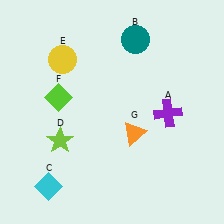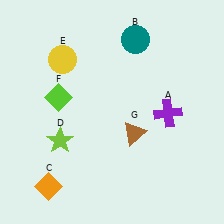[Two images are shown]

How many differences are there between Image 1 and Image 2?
There are 2 differences between the two images.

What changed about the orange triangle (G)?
In Image 1, G is orange. In Image 2, it changed to brown.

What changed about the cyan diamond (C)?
In Image 1, C is cyan. In Image 2, it changed to orange.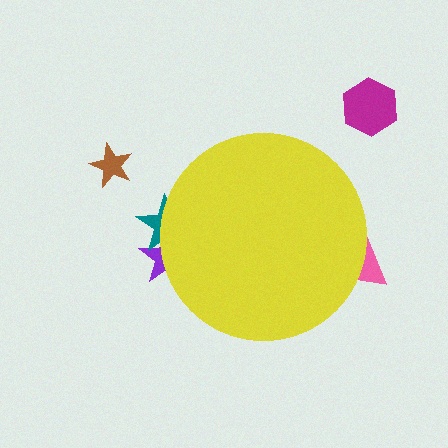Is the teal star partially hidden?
Yes, the teal star is partially hidden behind the yellow circle.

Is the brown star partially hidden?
No, the brown star is fully visible.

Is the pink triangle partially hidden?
Yes, the pink triangle is partially hidden behind the yellow circle.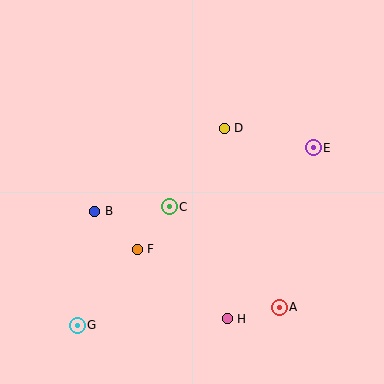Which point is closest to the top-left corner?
Point B is closest to the top-left corner.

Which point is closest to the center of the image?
Point C at (169, 207) is closest to the center.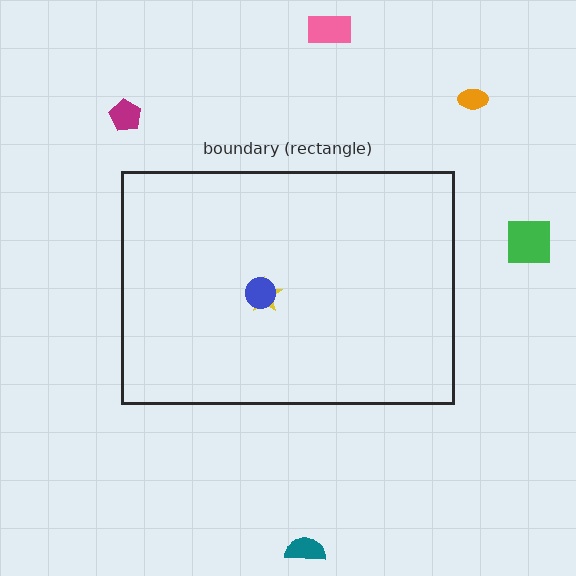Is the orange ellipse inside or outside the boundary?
Outside.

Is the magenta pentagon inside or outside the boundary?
Outside.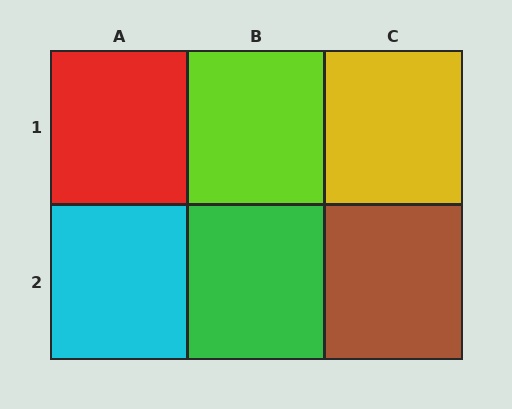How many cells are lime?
1 cell is lime.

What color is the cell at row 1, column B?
Lime.